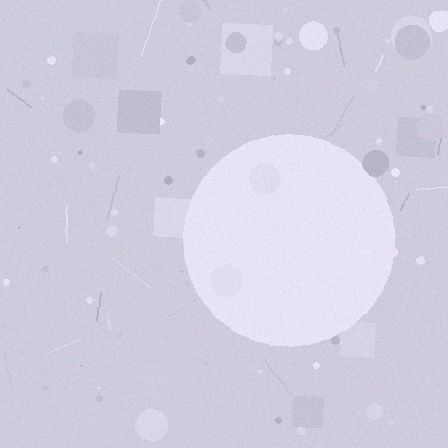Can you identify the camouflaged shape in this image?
The camouflaged shape is a circle.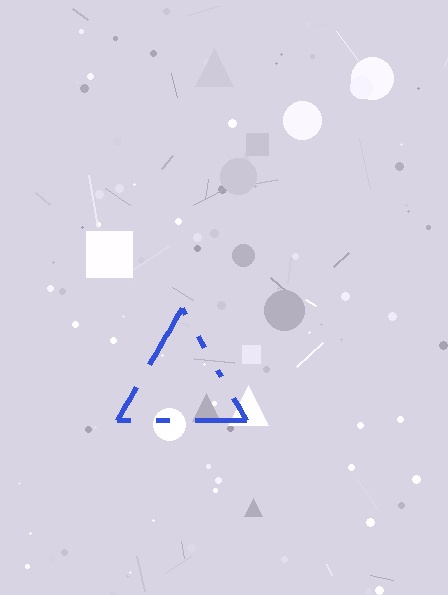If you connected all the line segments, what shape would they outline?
They would outline a triangle.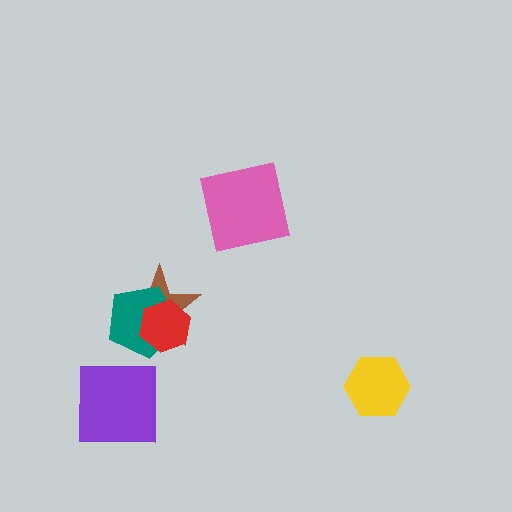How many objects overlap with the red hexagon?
2 objects overlap with the red hexagon.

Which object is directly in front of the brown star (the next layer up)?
The teal pentagon is directly in front of the brown star.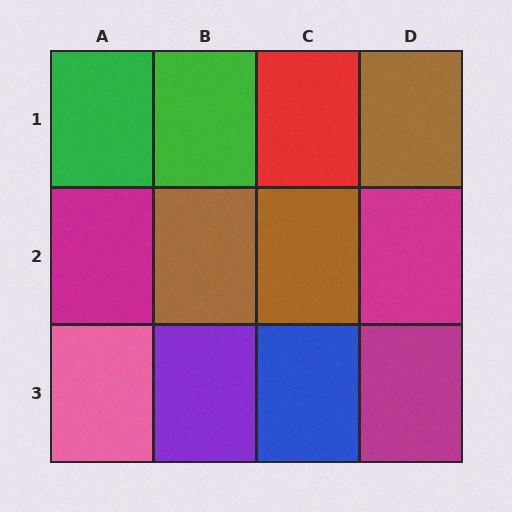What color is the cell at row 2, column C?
Brown.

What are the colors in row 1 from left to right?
Green, green, red, brown.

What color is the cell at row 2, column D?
Magenta.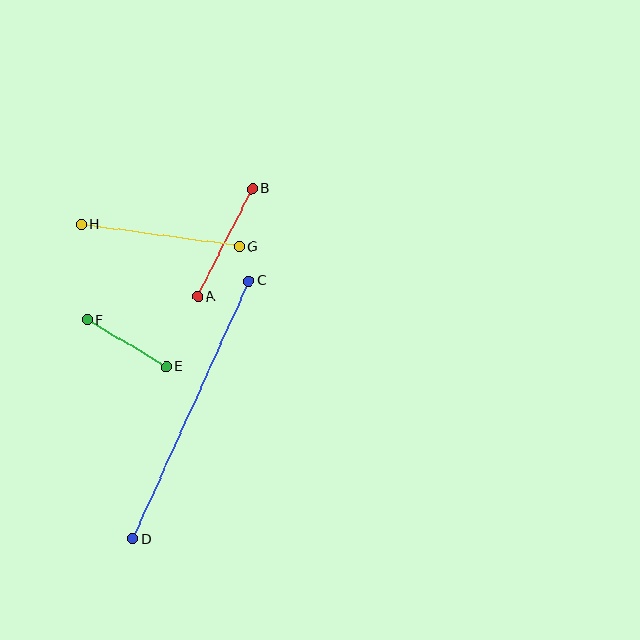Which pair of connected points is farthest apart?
Points C and D are farthest apart.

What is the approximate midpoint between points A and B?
The midpoint is at approximately (225, 243) pixels.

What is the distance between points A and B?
The distance is approximately 121 pixels.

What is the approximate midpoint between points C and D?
The midpoint is at approximately (191, 410) pixels.